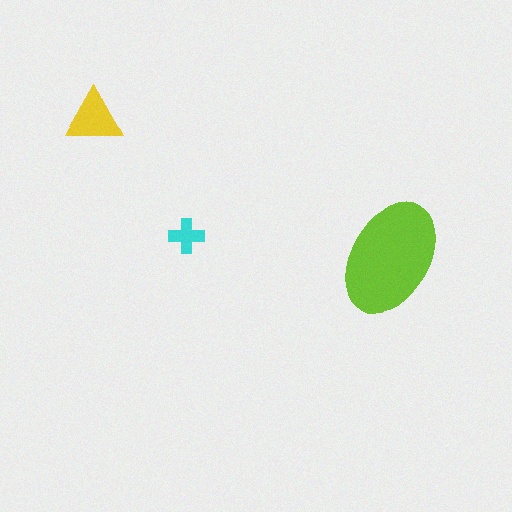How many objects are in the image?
There are 3 objects in the image.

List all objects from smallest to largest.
The cyan cross, the yellow triangle, the lime ellipse.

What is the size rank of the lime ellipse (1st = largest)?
1st.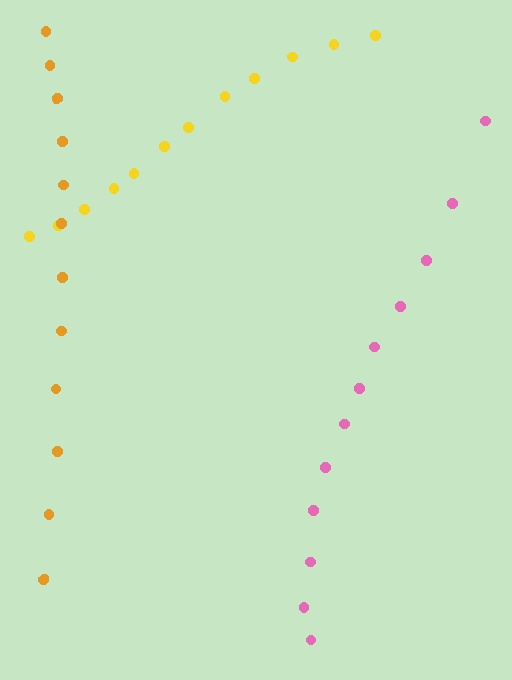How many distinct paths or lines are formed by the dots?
There are 3 distinct paths.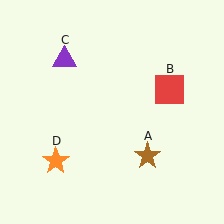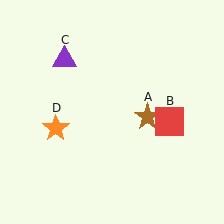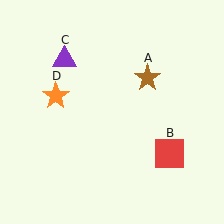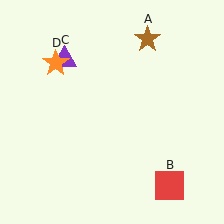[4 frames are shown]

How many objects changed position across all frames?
3 objects changed position: brown star (object A), red square (object B), orange star (object D).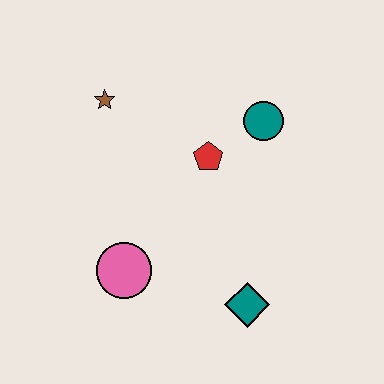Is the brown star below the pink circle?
No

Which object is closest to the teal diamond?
The pink circle is closest to the teal diamond.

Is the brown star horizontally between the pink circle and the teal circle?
No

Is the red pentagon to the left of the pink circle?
No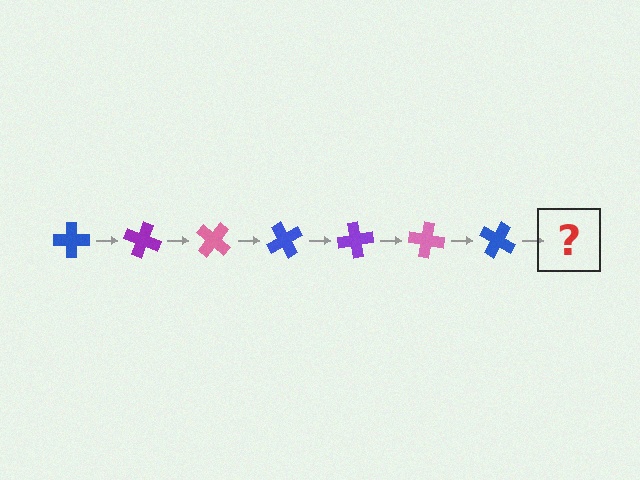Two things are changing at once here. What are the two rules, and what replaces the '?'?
The two rules are that it rotates 20 degrees each step and the color cycles through blue, purple, and pink. The '?' should be a purple cross, rotated 140 degrees from the start.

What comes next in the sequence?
The next element should be a purple cross, rotated 140 degrees from the start.